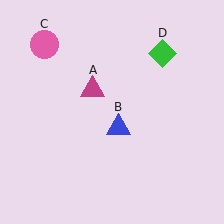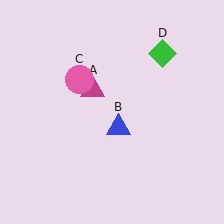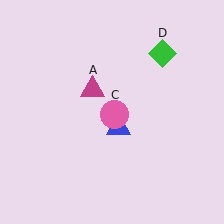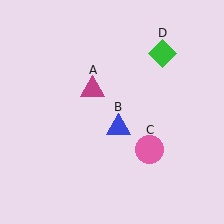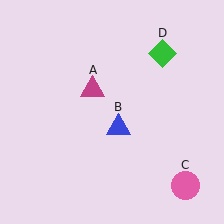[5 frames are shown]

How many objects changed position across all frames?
1 object changed position: pink circle (object C).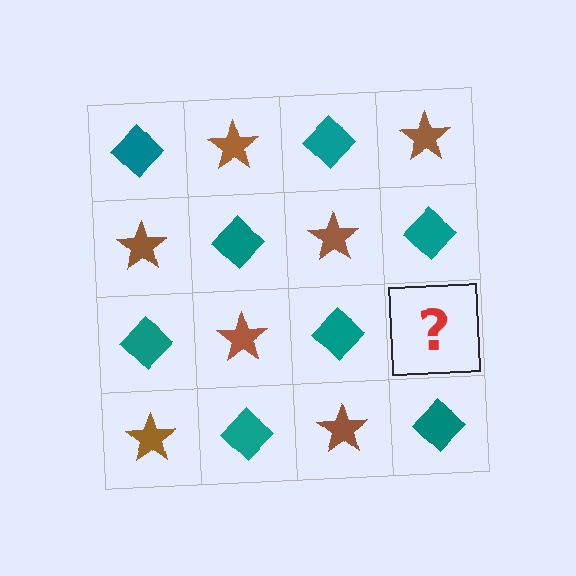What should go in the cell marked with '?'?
The missing cell should contain a brown star.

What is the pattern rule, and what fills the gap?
The rule is that it alternates teal diamond and brown star in a checkerboard pattern. The gap should be filled with a brown star.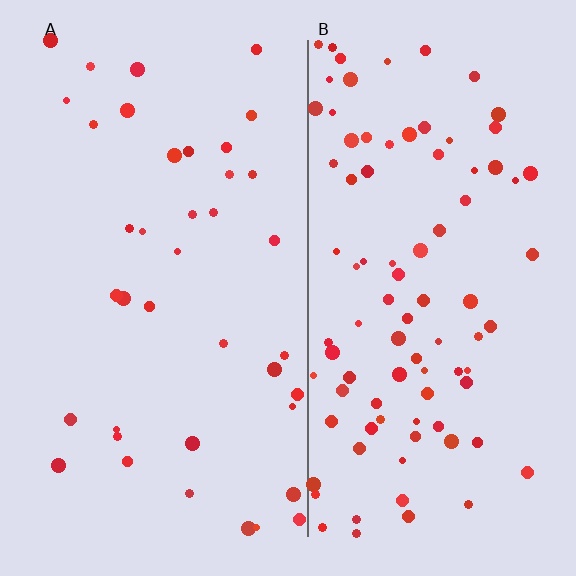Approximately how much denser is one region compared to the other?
Approximately 2.4× — region B over region A.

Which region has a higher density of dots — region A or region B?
B (the right).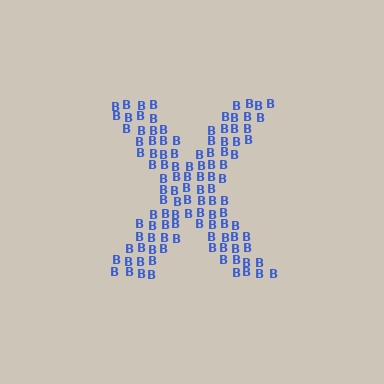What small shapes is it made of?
It is made of small letter B's.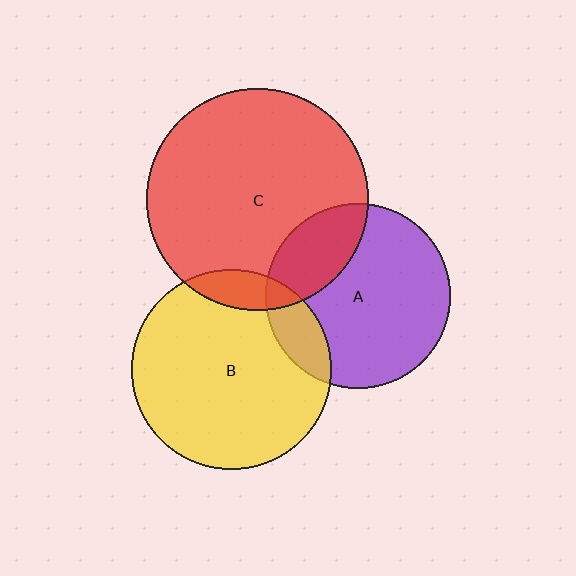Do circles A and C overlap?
Yes.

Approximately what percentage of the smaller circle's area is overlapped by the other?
Approximately 25%.